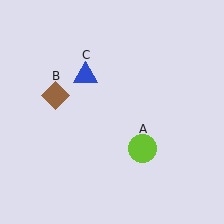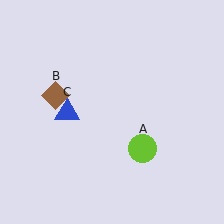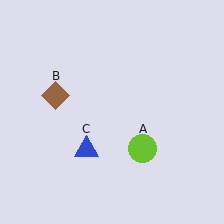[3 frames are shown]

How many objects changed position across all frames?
1 object changed position: blue triangle (object C).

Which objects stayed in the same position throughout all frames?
Lime circle (object A) and brown diamond (object B) remained stationary.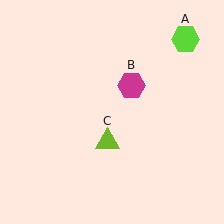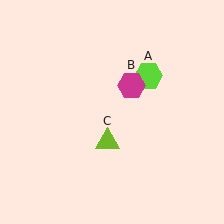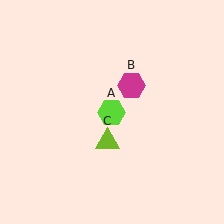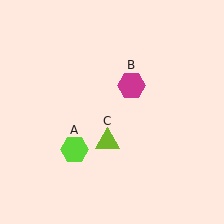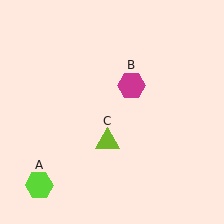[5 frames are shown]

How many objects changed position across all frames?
1 object changed position: lime hexagon (object A).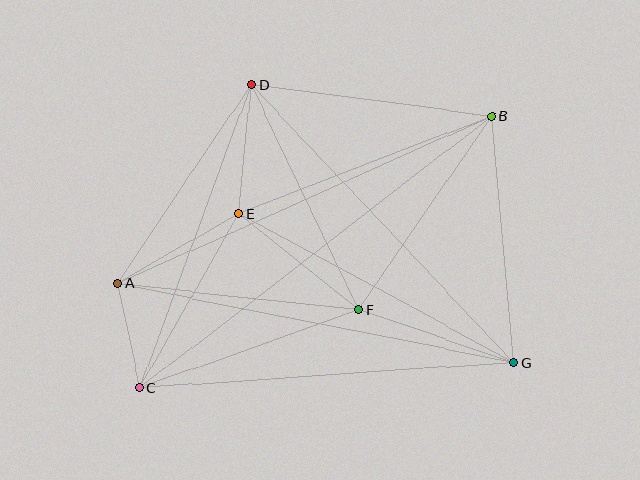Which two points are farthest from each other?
Points B and C are farthest from each other.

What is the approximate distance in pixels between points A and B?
The distance between A and B is approximately 410 pixels.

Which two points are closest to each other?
Points A and C are closest to each other.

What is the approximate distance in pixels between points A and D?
The distance between A and D is approximately 240 pixels.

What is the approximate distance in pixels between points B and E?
The distance between B and E is approximately 271 pixels.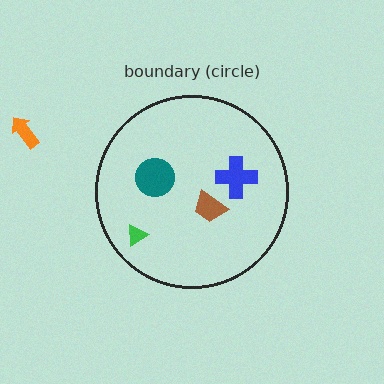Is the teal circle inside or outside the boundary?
Inside.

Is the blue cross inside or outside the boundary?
Inside.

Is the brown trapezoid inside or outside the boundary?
Inside.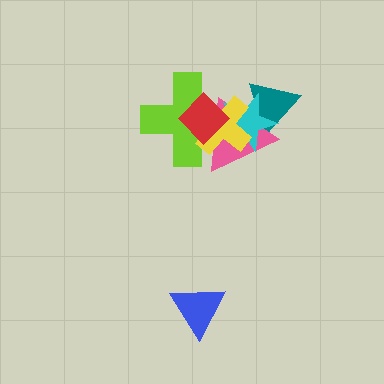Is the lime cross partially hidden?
Yes, it is partially covered by another shape.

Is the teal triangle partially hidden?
Yes, it is partially covered by another shape.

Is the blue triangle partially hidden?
No, no other shape covers it.